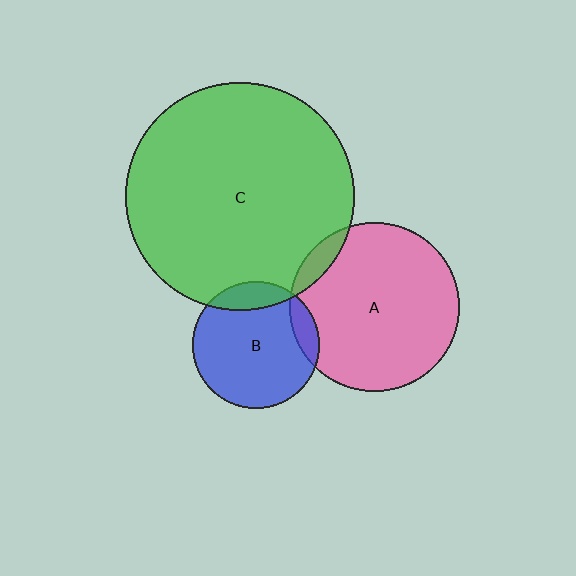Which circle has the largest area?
Circle C (green).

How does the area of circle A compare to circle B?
Approximately 1.8 times.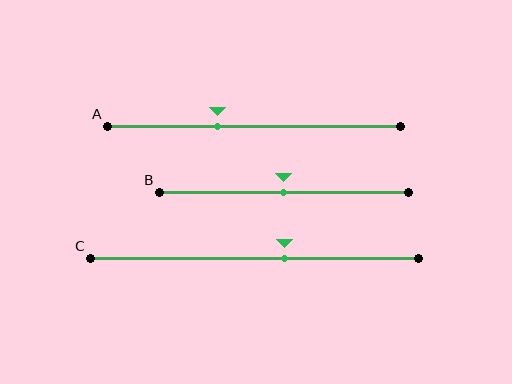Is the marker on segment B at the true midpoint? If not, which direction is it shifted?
Yes, the marker on segment B is at the true midpoint.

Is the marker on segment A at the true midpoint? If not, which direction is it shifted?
No, the marker on segment A is shifted to the left by about 12% of the segment length.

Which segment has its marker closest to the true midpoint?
Segment B has its marker closest to the true midpoint.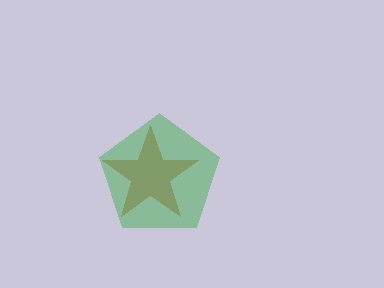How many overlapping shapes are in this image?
There are 2 overlapping shapes in the image.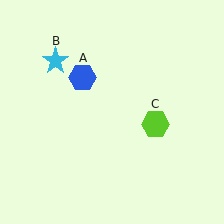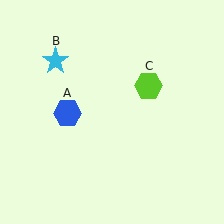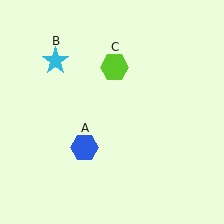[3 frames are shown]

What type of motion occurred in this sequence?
The blue hexagon (object A), lime hexagon (object C) rotated counterclockwise around the center of the scene.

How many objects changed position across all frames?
2 objects changed position: blue hexagon (object A), lime hexagon (object C).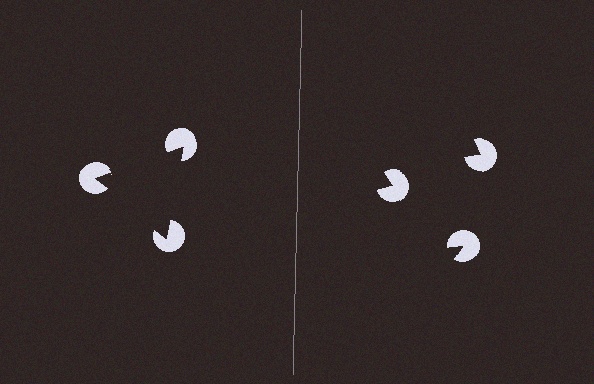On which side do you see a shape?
An illusory triangle appears on the left side. On the right side the wedge cuts are rotated, so no coherent shape forms.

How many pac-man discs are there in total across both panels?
6 — 3 on each side.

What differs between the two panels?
The pac-man discs are positioned identically on both sides; only the wedge orientations differ. On the left they align to a triangle; on the right they are misaligned.